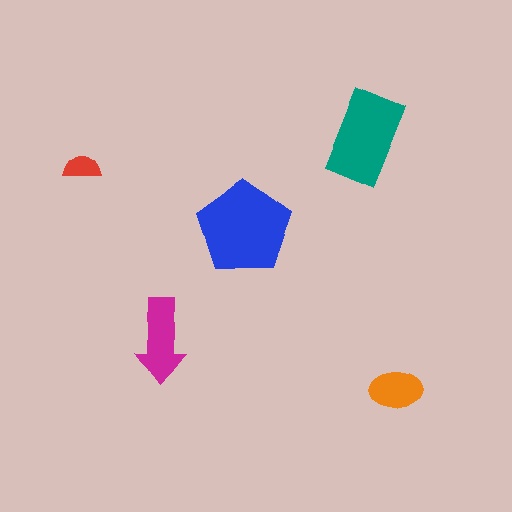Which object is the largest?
The blue pentagon.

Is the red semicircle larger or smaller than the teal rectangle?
Smaller.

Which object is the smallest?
The red semicircle.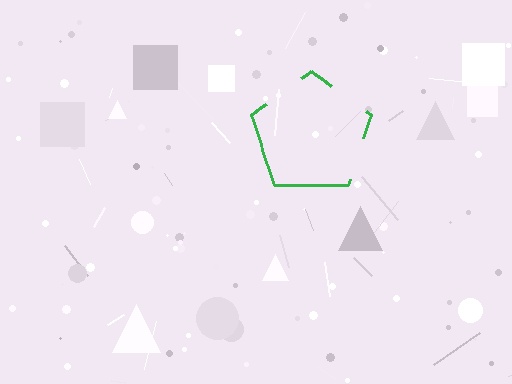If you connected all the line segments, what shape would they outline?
They would outline a pentagon.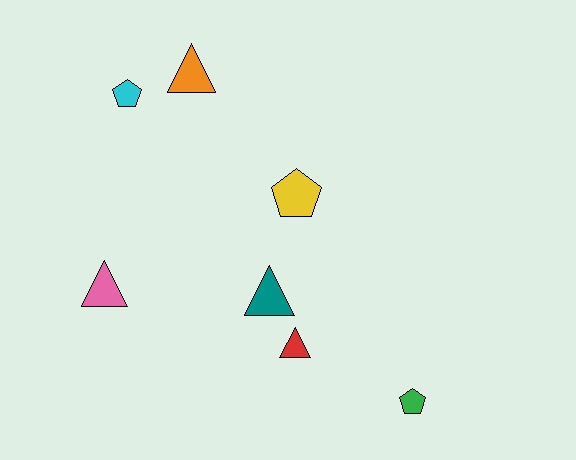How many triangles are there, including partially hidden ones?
There are 4 triangles.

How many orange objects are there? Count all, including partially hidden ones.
There is 1 orange object.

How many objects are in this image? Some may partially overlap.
There are 7 objects.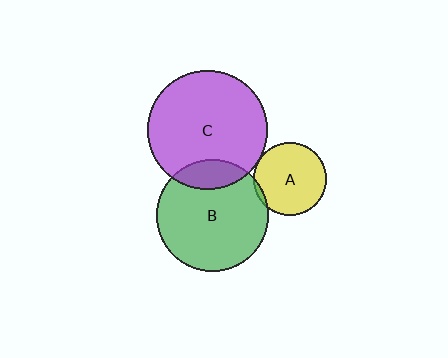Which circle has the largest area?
Circle C (purple).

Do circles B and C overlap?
Yes.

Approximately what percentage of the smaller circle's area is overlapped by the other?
Approximately 15%.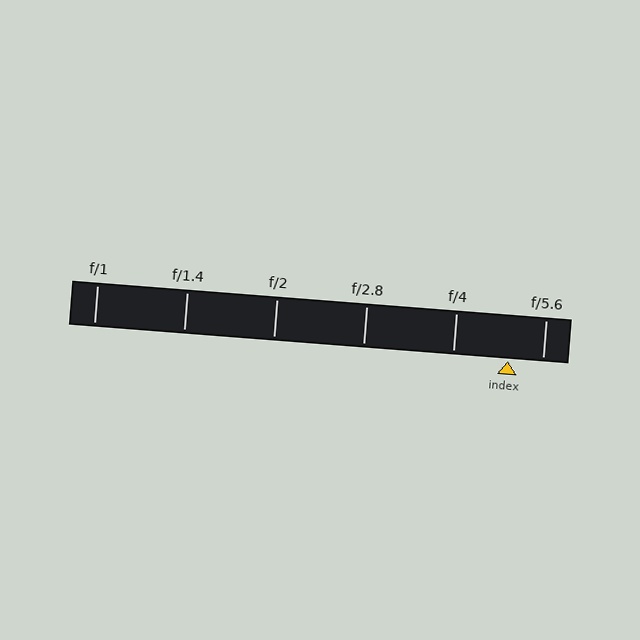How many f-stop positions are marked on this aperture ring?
There are 6 f-stop positions marked.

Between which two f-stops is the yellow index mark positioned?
The index mark is between f/4 and f/5.6.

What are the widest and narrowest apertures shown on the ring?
The widest aperture shown is f/1 and the narrowest is f/5.6.